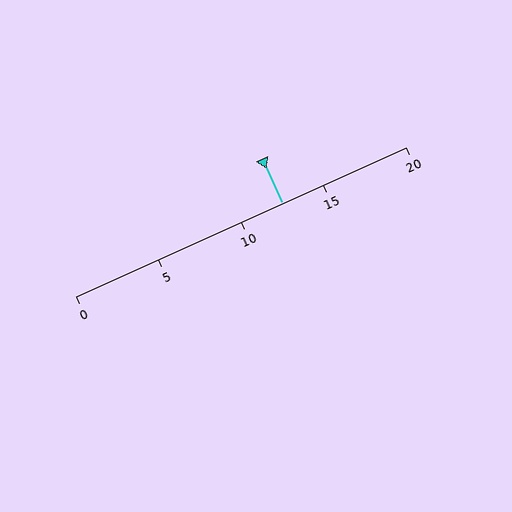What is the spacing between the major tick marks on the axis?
The major ticks are spaced 5 apart.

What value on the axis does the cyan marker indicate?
The marker indicates approximately 12.5.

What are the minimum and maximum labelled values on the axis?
The axis runs from 0 to 20.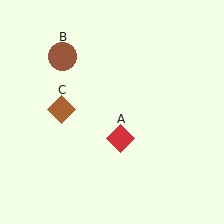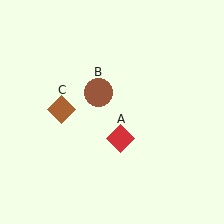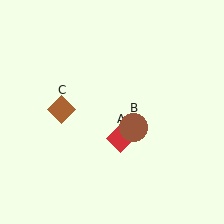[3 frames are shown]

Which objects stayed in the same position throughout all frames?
Red diamond (object A) and brown diamond (object C) remained stationary.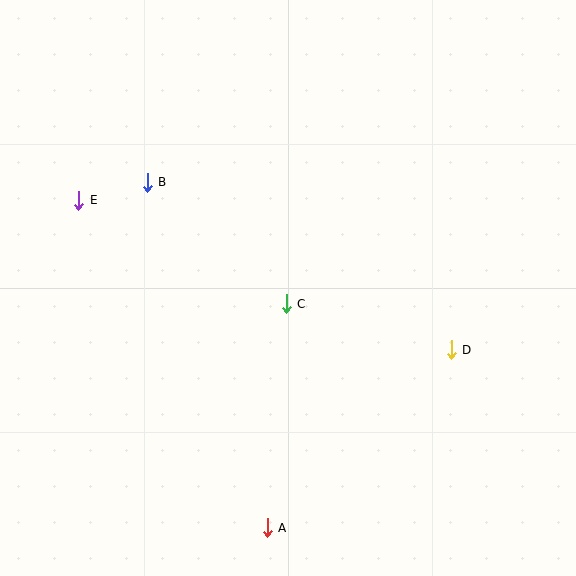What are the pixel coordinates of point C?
Point C is at (286, 304).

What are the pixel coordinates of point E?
Point E is at (79, 200).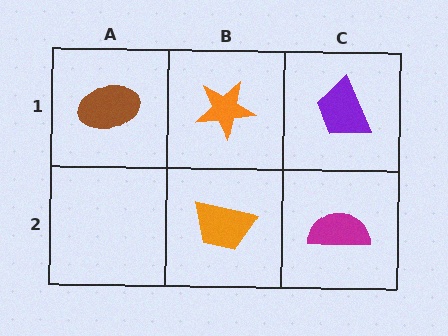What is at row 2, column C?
A magenta semicircle.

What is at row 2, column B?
An orange trapezoid.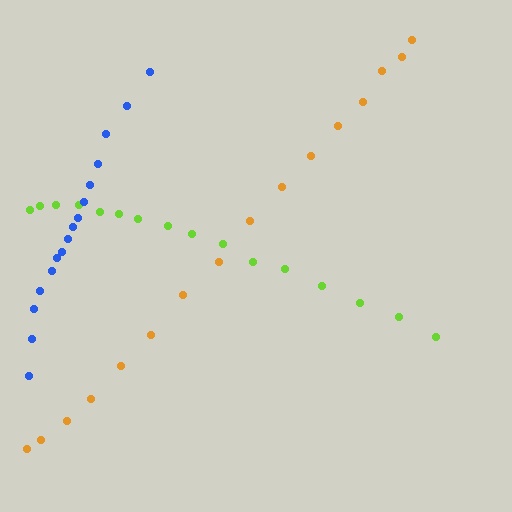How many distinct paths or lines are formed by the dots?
There are 3 distinct paths.